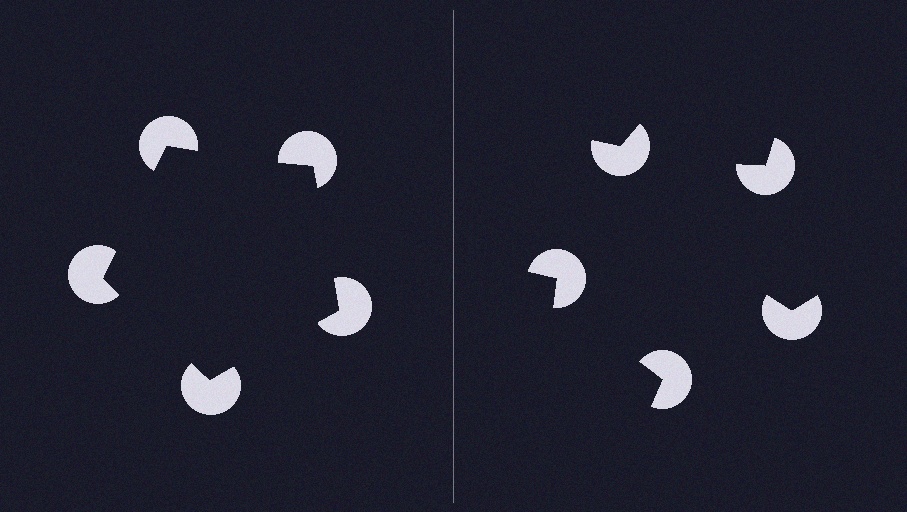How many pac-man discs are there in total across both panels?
10 — 5 on each side.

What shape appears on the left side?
An illusory pentagon.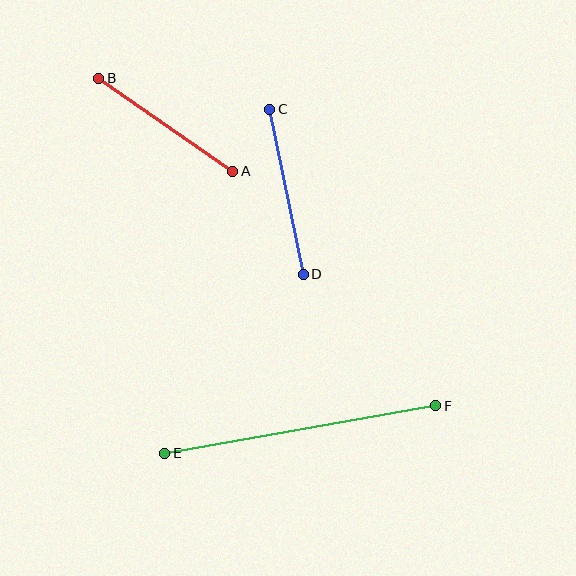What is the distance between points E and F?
The distance is approximately 275 pixels.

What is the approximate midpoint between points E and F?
The midpoint is at approximately (300, 430) pixels.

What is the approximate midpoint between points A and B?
The midpoint is at approximately (166, 125) pixels.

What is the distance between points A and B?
The distance is approximately 163 pixels.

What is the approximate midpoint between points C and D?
The midpoint is at approximately (286, 192) pixels.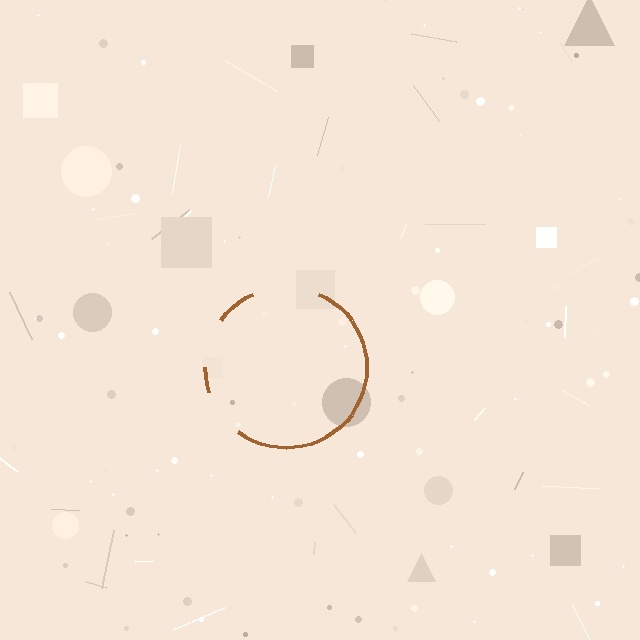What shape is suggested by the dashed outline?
The dashed outline suggests a circle.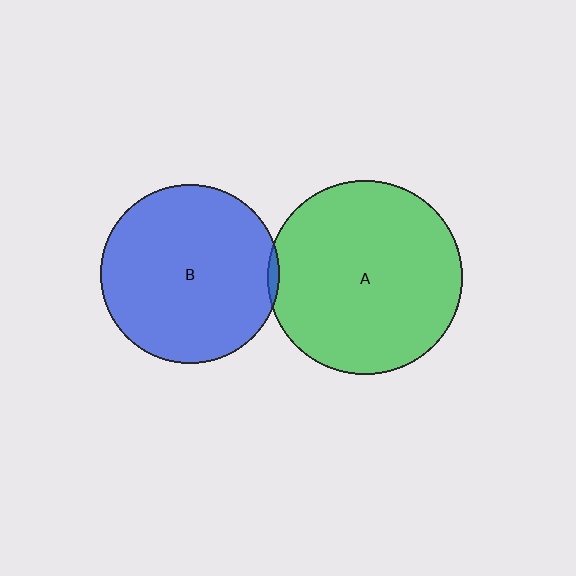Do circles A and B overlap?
Yes.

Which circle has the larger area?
Circle A (green).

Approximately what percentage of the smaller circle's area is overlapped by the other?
Approximately 5%.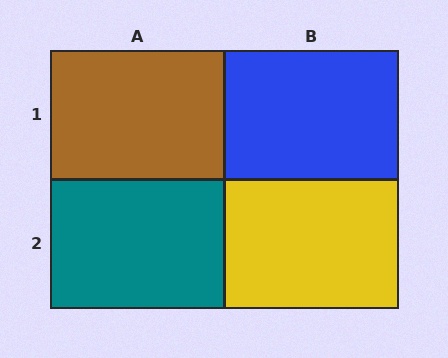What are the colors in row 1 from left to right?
Brown, blue.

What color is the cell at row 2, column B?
Yellow.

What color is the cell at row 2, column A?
Teal.